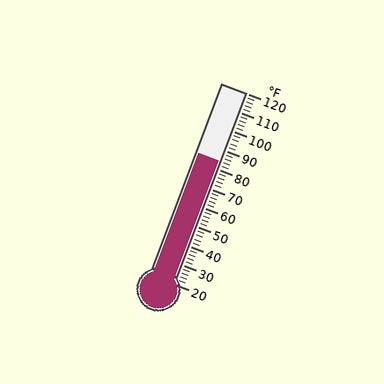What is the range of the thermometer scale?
The thermometer scale ranges from 20°F to 120°F.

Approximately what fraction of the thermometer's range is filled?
The thermometer is filled to approximately 65% of its range.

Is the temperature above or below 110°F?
The temperature is below 110°F.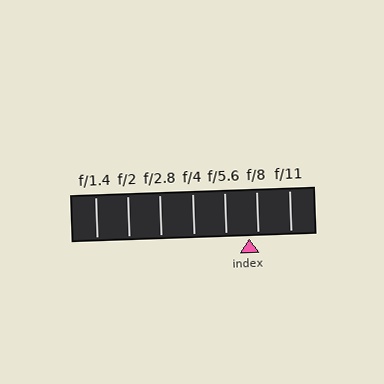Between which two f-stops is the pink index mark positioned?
The index mark is between f/5.6 and f/8.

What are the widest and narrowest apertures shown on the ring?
The widest aperture shown is f/1.4 and the narrowest is f/11.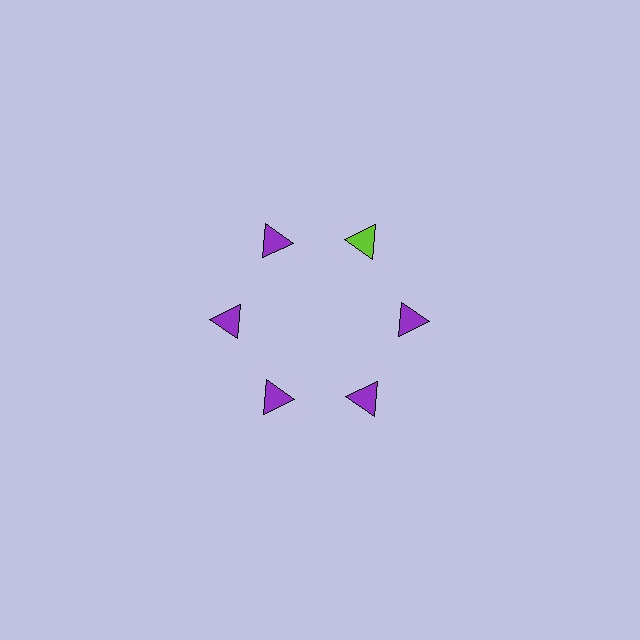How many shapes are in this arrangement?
There are 6 shapes arranged in a ring pattern.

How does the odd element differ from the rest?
It has a different color: lime instead of purple.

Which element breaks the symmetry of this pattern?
The lime triangle at roughly the 1 o'clock position breaks the symmetry. All other shapes are purple triangles.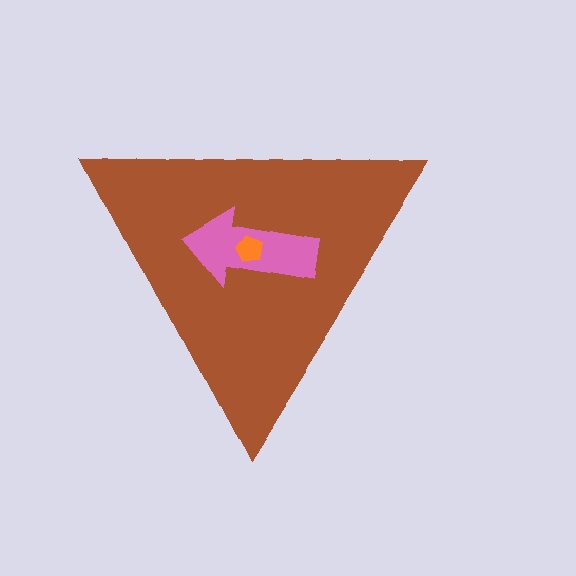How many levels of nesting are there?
3.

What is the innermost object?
The orange pentagon.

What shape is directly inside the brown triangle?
The pink arrow.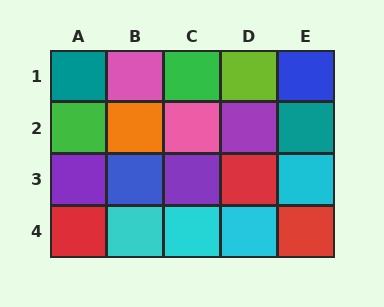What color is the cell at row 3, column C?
Purple.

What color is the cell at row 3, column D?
Red.